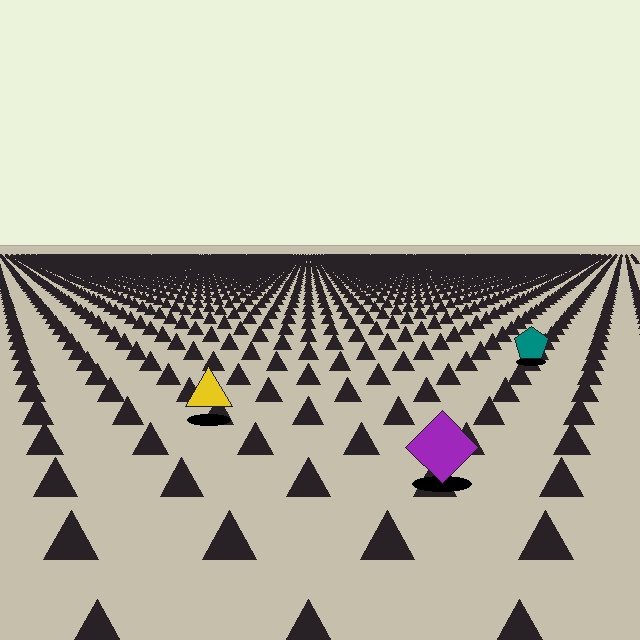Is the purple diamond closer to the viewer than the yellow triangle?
Yes. The purple diamond is closer — you can tell from the texture gradient: the ground texture is coarser near it.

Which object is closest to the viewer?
The purple diamond is closest. The texture marks near it are larger and more spread out.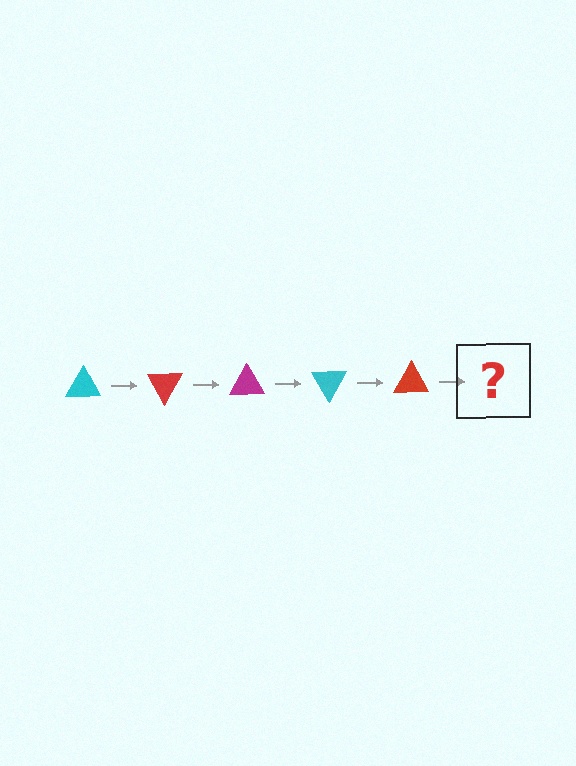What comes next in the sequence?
The next element should be a magenta triangle, rotated 300 degrees from the start.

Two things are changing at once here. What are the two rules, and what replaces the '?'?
The two rules are that it rotates 60 degrees each step and the color cycles through cyan, red, and magenta. The '?' should be a magenta triangle, rotated 300 degrees from the start.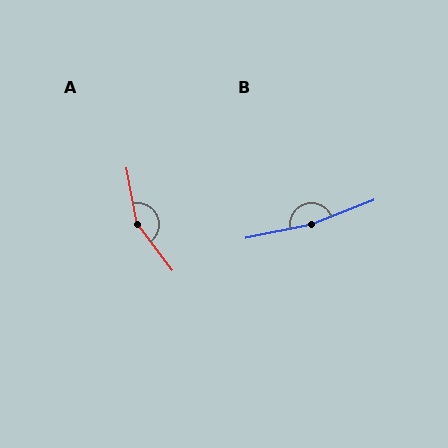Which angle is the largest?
B, at approximately 170 degrees.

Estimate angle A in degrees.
Approximately 153 degrees.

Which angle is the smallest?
A, at approximately 153 degrees.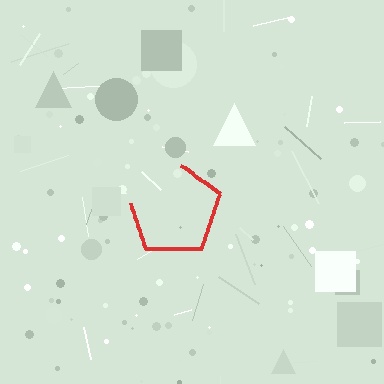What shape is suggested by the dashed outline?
The dashed outline suggests a pentagon.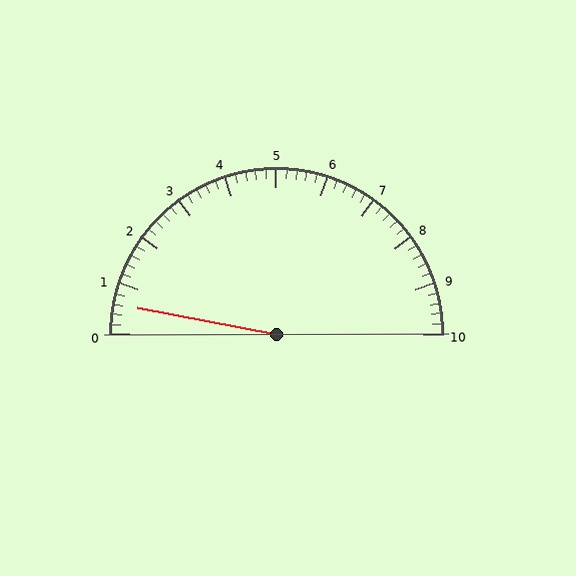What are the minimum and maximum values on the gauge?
The gauge ranges from 0 to 10.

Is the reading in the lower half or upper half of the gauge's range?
The reading is in the lower half of the range (0 to 10).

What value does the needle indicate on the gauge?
The needle indicates approximately 0.6.